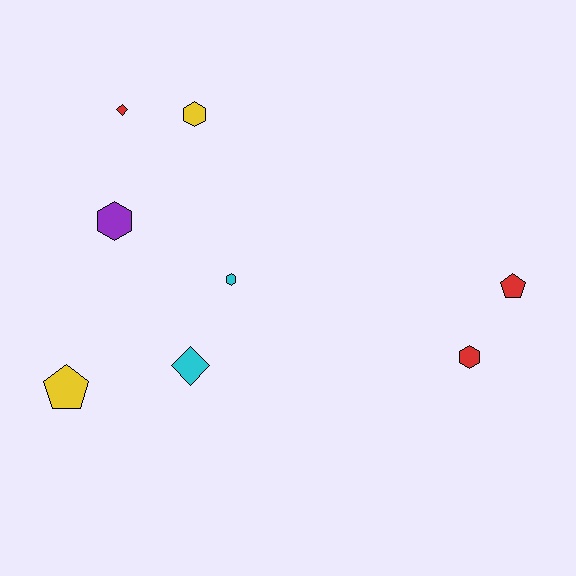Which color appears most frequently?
Red, with 3 objects.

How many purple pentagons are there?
There are no purple pentagons.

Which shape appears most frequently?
Hexagon, with 4 objects.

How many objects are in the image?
There are 8 objects.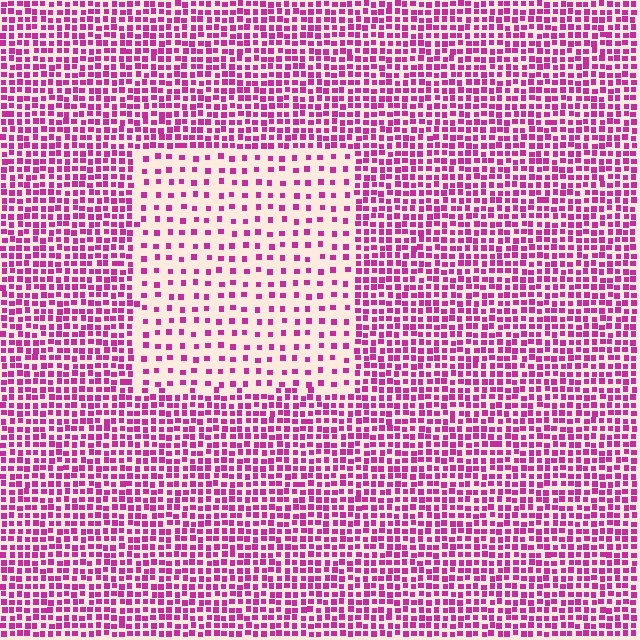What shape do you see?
I see a rectangle.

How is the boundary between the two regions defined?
The boundary is defined by a change in element density (approximately 2.6x ratio). All elements are the same color, size, and shape.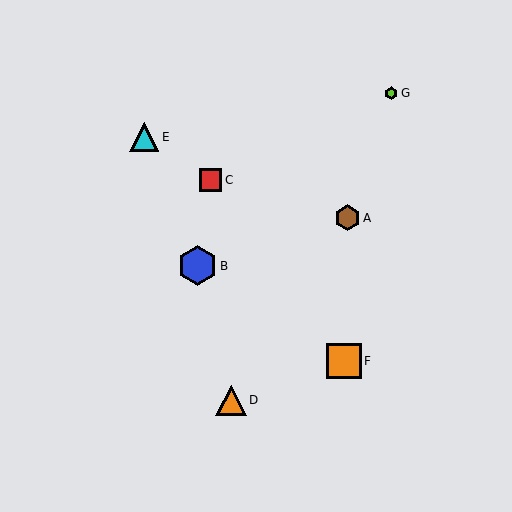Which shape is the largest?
The blue hexagon (labeled B) is the largest.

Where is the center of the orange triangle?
The center of the orange triangle is at (231, 400).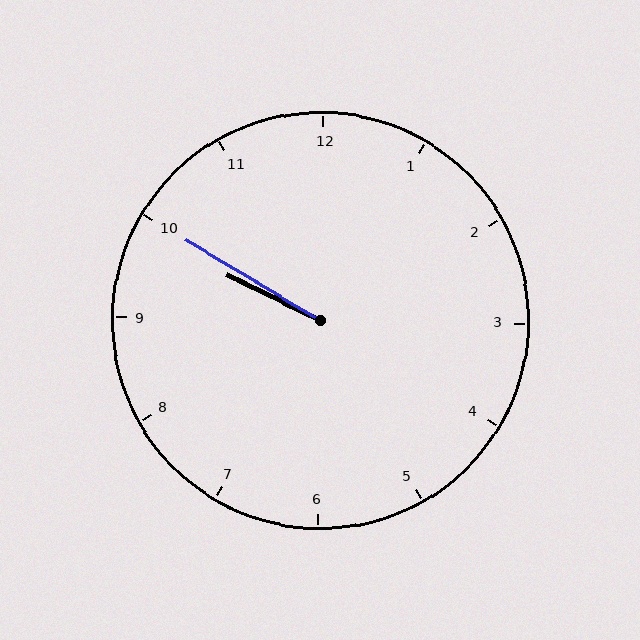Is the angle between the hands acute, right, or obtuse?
It is acute.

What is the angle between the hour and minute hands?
Approximately 5 degrees.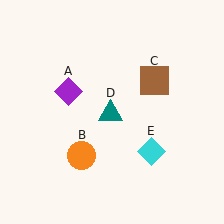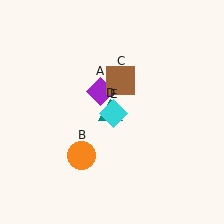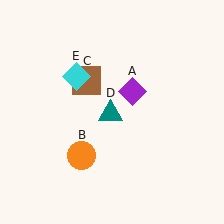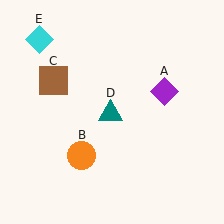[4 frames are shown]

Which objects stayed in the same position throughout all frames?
Orange circle (object B) and teal triangle (object D) remained stationary.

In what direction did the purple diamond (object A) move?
The purple diamond (object A) moved right.